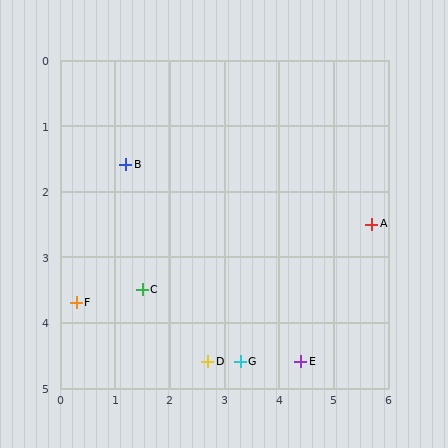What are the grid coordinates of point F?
Point F is at approximately (0.3, 3.7).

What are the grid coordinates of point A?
Point A is at approximately (5.7, 2.5).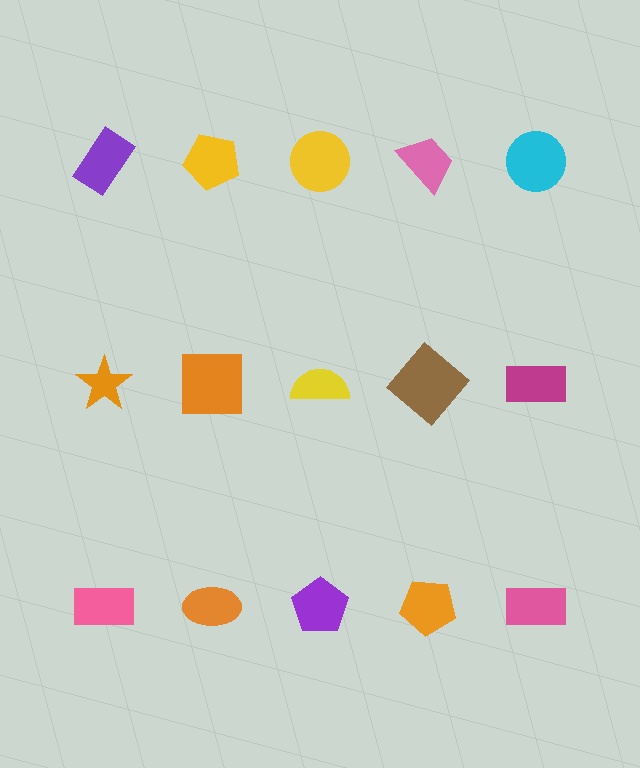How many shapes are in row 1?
5 shapes.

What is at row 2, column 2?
An orange square.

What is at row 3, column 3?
A purple pentagon.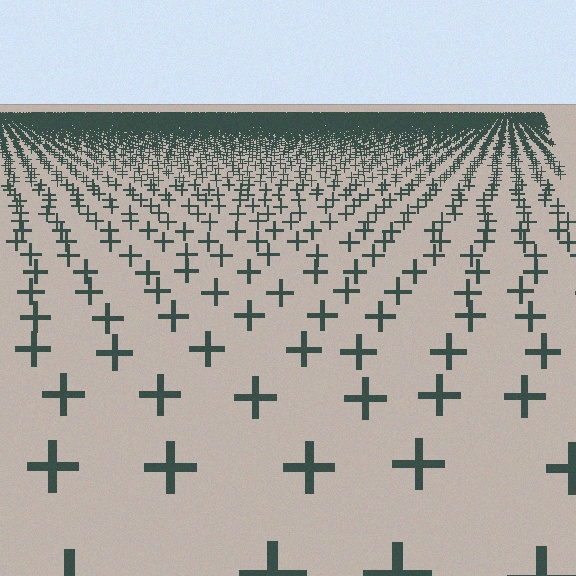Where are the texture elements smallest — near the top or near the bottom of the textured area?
Near the top.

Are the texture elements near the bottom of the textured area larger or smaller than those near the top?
Larger. Near the bottom, elements are closer to the viewer and appear at a bigger on-screen size.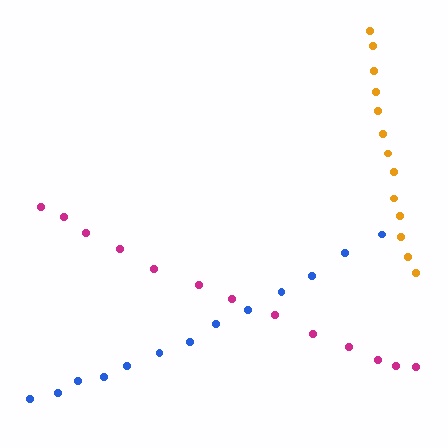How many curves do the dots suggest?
There are 3 distinct paths.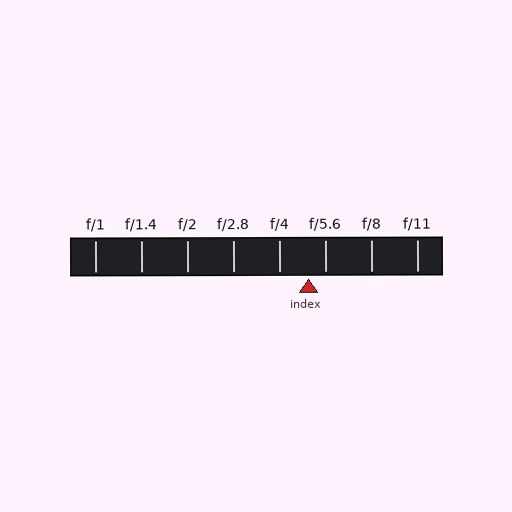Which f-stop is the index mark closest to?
The index mark is closest to f/5.6.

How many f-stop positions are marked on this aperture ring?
There are 8 f-stop positions marked.